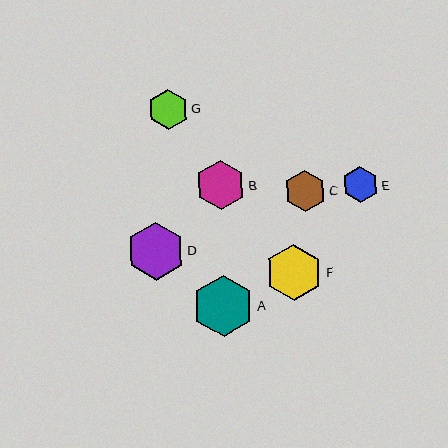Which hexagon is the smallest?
Hexagon E is the smallest with a size of approximately 36 pixels.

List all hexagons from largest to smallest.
From largest to smallest: A, D, F, B, C, G, E.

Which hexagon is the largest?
Hexagon A is the largest with a size of approximately 61 pixels.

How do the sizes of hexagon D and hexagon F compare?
Hexagon D and hexagon F are approximately the same size.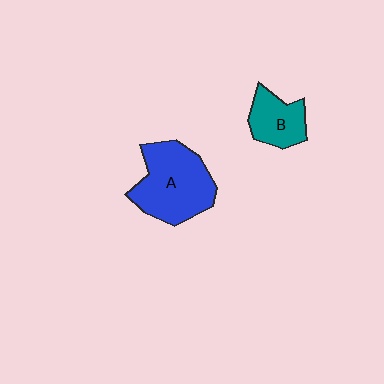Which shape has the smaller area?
Shape B (teal).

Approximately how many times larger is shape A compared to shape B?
Approximately 1.9 times.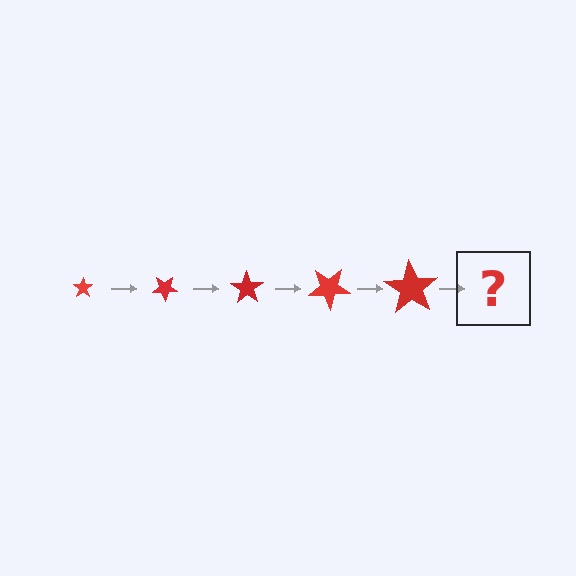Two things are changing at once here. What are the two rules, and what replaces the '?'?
The two rules are that the star grows larger each step and it rotates 35 degrees each step. The '?' should be a star, larger than the previous one and rotated 175 degrees from the start.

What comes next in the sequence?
The next element should be a star, larger than the previous one and rotated 175 degrees from the start.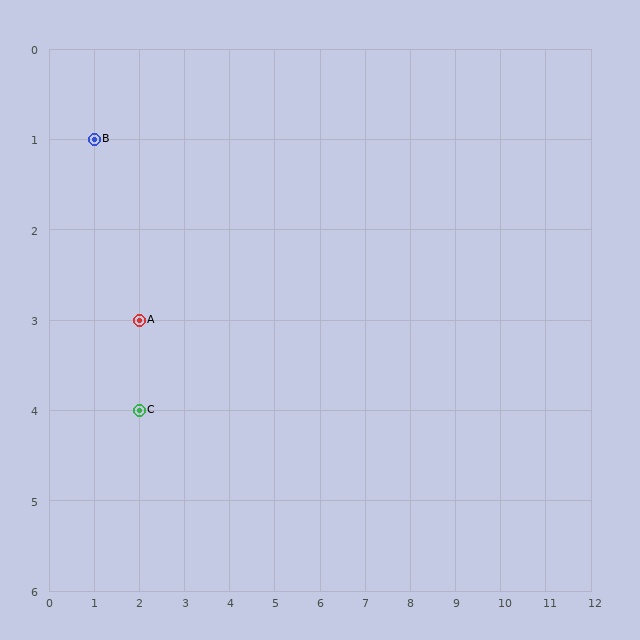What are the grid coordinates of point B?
Point B is at grid coordinates (1, 1).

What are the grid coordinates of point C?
Point C is at grid coordinates (2, 4).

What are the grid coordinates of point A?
Point A is at grid coordinates (2, 3).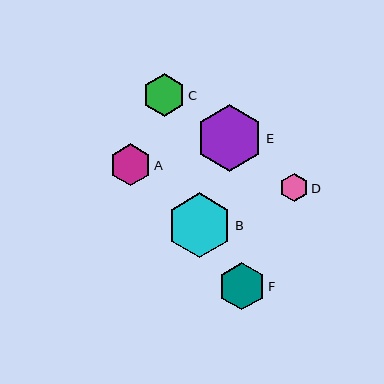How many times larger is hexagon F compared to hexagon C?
Hexagon F is approximately 1.1 times the size of hexagon C.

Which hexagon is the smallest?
Hexagon D is the smallest with a size of approximately 28 pixels.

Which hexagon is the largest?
Hexagon E is the largest with a size of approximately 67 pixels.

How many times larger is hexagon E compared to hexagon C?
Hexagon E is approximately 1.6 times the size of hexagon C.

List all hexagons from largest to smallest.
From largest to smallest: E, B, F, C, A, D.